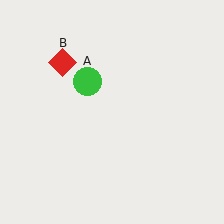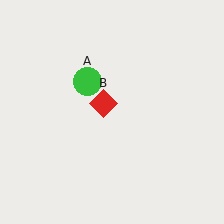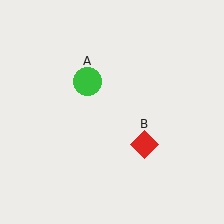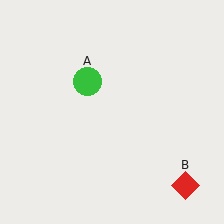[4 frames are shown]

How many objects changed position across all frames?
1 object changed position: red diamond (object B).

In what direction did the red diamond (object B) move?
The red diamond (object B) moved down and to the right.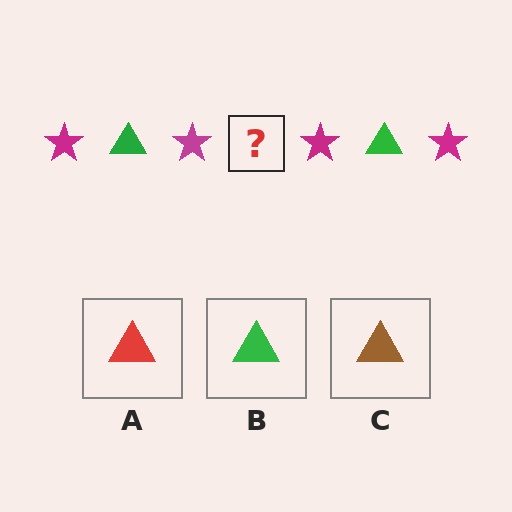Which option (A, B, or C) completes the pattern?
B.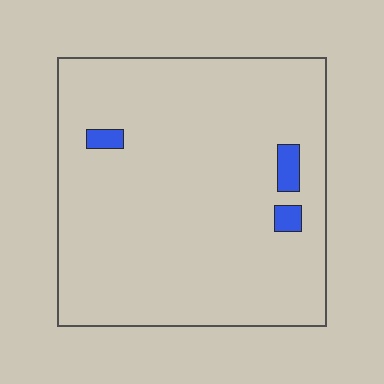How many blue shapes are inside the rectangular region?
3.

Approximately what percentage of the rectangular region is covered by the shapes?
Approximately 5%.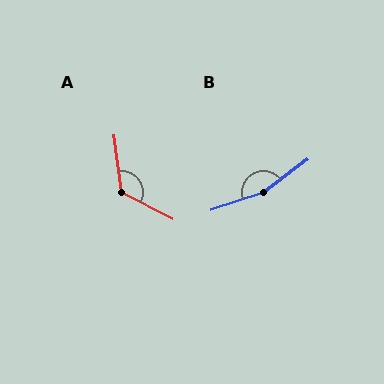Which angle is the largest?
B, at approximately 162 degrees.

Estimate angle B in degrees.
Approximately 162 degrees.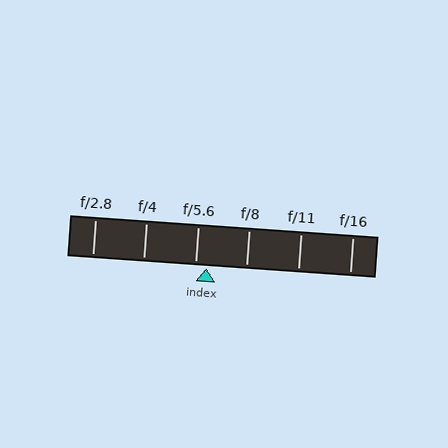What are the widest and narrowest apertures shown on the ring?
The widest aperture shown is f/2.8 and the narrowest is f/16.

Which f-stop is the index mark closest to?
The index mark is closest to f/5.6.